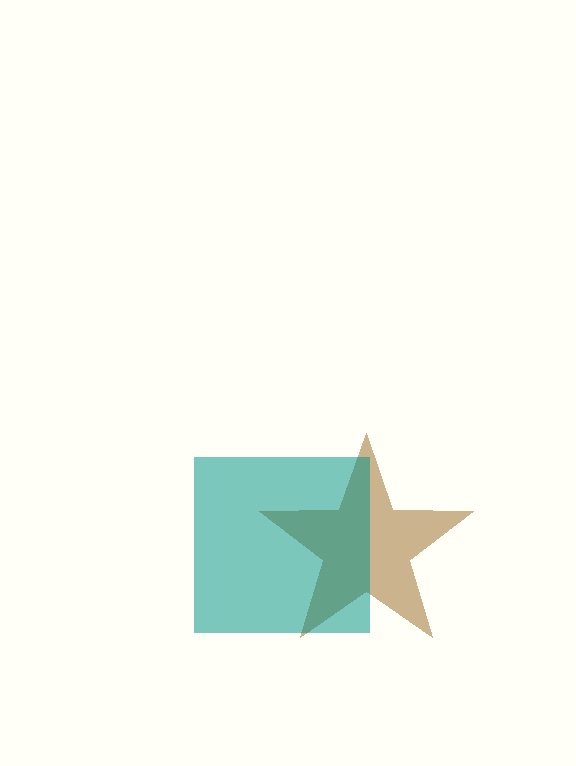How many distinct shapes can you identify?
There are 2 distinct shapes: a brown star, a teal square.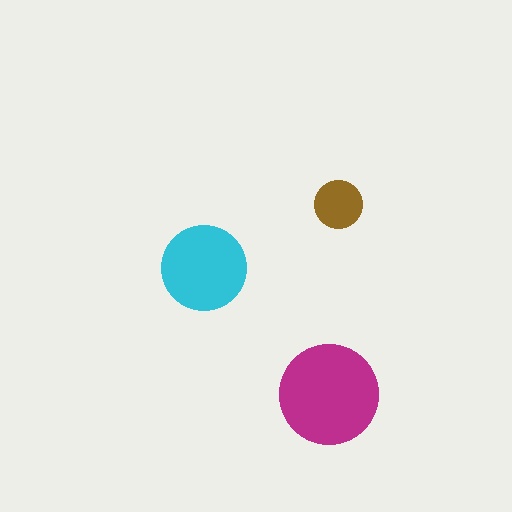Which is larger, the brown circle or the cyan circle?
The cyan one.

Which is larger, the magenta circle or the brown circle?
The magenta one.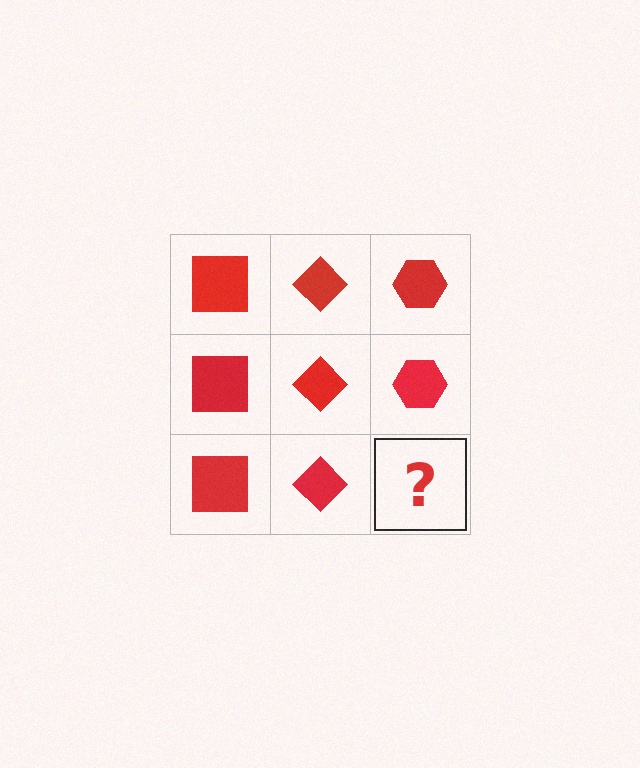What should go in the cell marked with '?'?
The missing cell should contain a red hexagon.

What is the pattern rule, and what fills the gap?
The rule is that each column has a consistent shape. The gap should be filled with a red hexagon.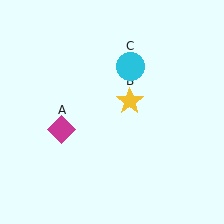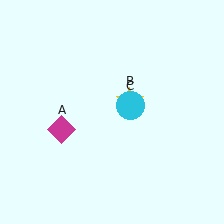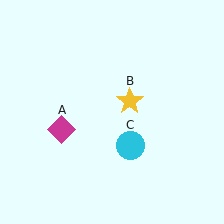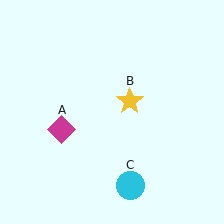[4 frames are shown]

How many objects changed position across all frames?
1 object changed position: cyan circle (object C).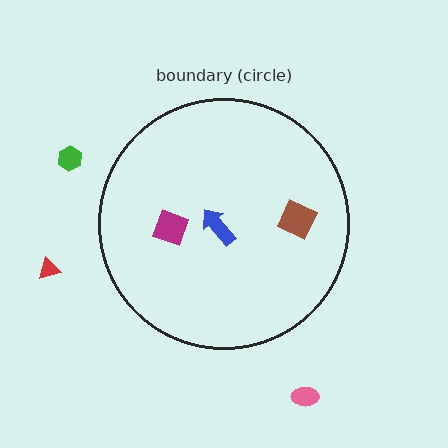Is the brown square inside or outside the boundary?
Inside.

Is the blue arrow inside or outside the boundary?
Inside.